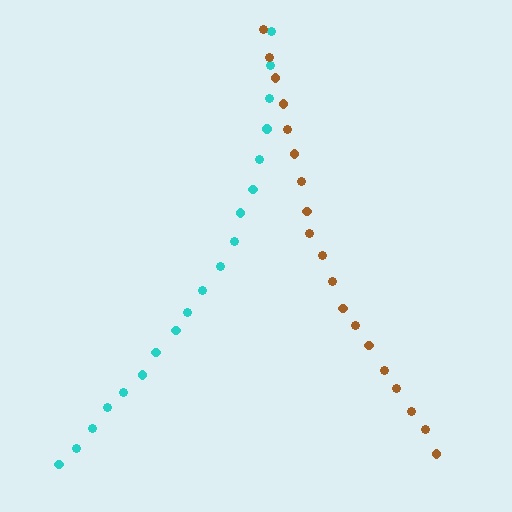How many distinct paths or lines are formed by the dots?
There are 2 distinct paths.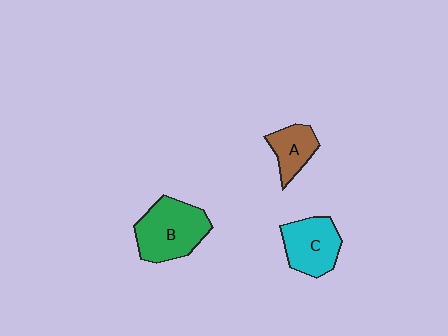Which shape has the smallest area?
Shape A (brown).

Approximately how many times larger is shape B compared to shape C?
Approximately 1.3 times.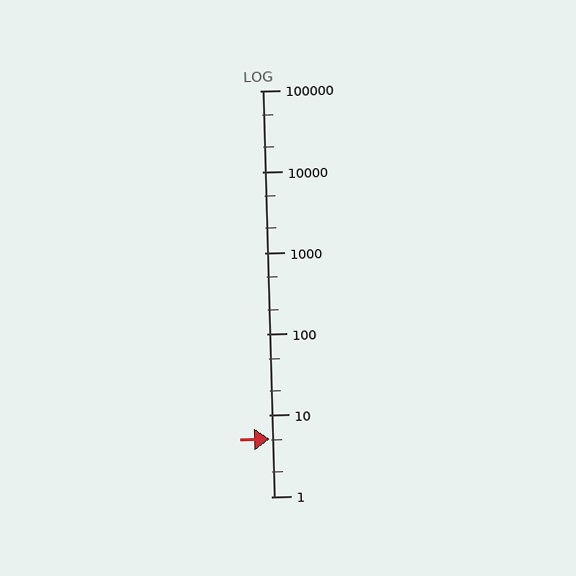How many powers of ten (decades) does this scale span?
The scale spans 5 decades, from 1 to 100000.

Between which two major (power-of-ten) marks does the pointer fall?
The pointer is between 1 and 10.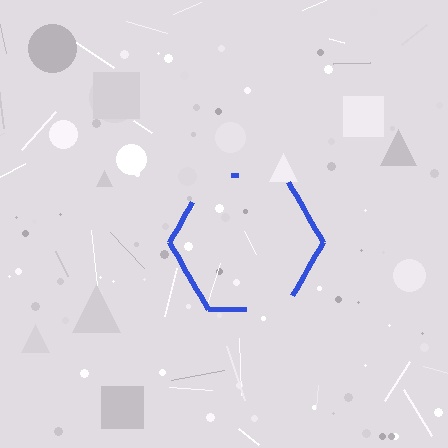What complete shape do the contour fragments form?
The contour fragments form a hexagon.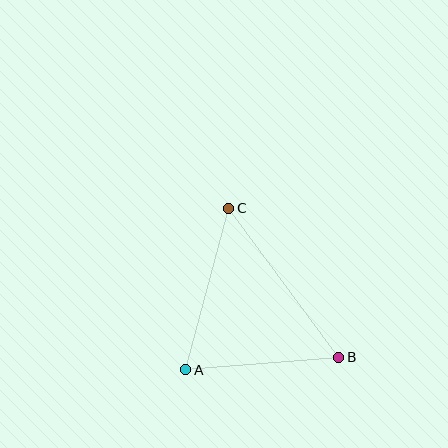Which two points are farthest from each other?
Points B and C are farthest from each other.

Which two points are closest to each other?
Points A and B are closest to each other.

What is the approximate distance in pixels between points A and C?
The distance between A and C is approximately 167 pixels.